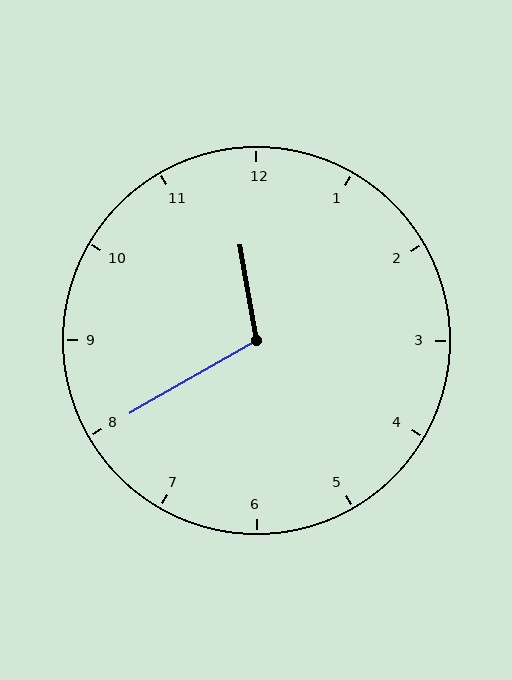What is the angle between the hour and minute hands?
Approximately 110 degrees.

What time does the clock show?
11:40.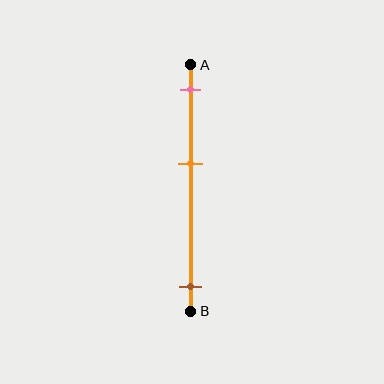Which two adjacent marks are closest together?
The pink and orange marks are the closest adjacent pair.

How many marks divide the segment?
There are 3 marks dividing the segment.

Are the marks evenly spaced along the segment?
No, the marks are not evenly spaced.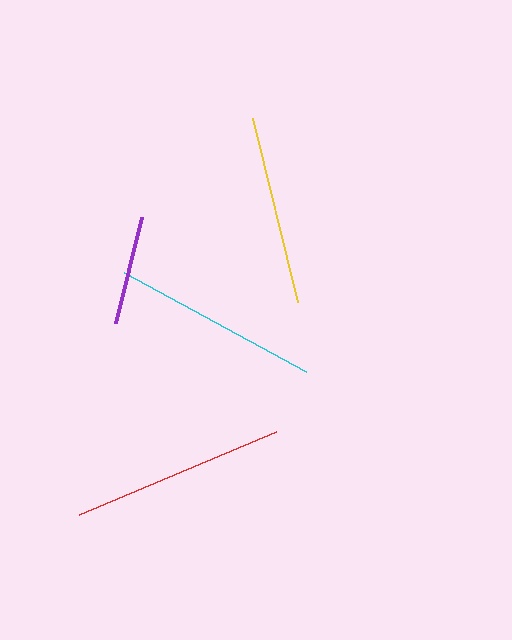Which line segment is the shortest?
The purple line is the shortest at approximately 109 pixels.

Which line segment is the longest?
The red line is the longest at approximately 213 pixels.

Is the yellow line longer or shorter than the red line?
The red line is longer than the yellow line.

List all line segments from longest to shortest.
From longest to shortest: red, cyan, yellow, purple.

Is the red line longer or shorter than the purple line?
The red line is longer than the purple line.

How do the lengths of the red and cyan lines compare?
The red and cyan lines are approximately the same length.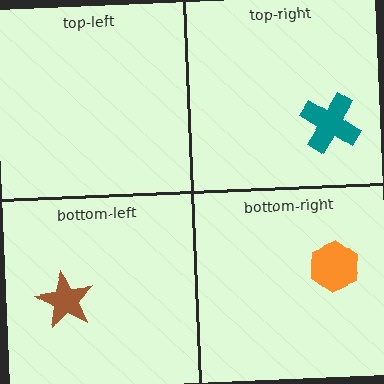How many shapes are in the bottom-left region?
1.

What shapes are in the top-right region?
The teal cross.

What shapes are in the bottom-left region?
The brown star.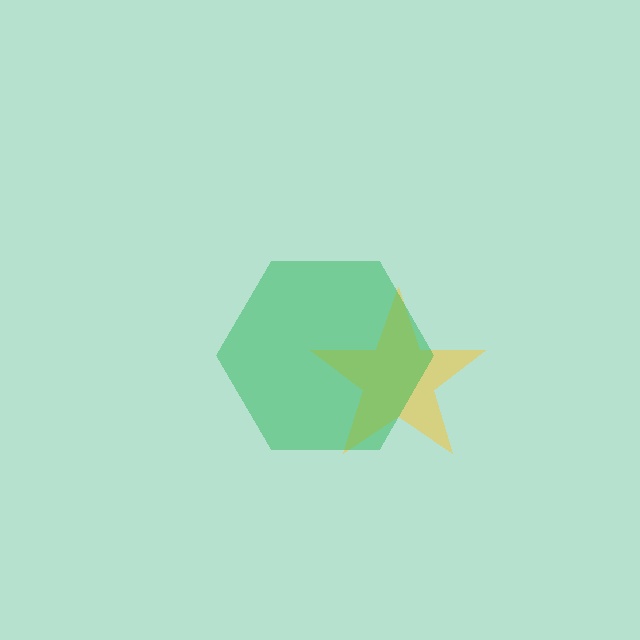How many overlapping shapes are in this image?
There are 2 overlapping shapes in the image.